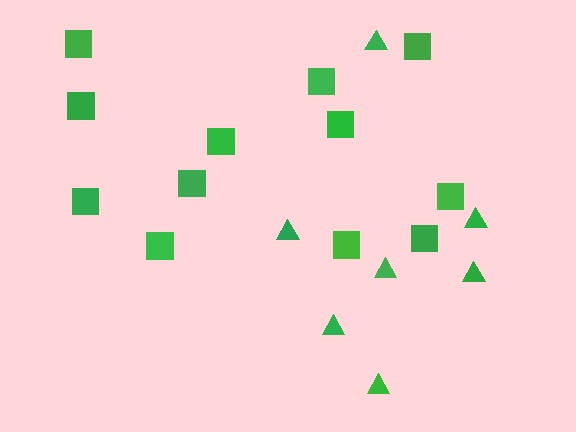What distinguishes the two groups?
There are 2 groups: one group of squares (12) and one group of triangles (7).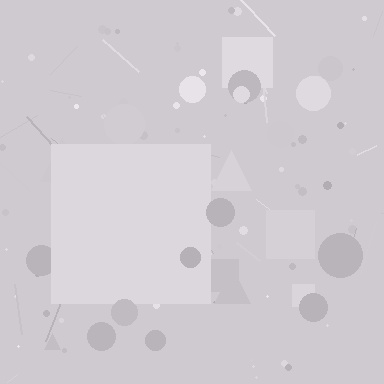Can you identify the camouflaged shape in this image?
The camouflaged shape is a square.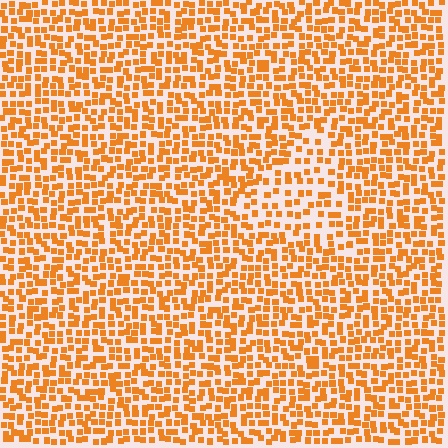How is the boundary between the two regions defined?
The boundary is defined by a change in element density (approximately 1.6x ratio). All elements are the same color, size, and shape.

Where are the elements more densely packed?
The elements are more densely packed outside the triangle boundary.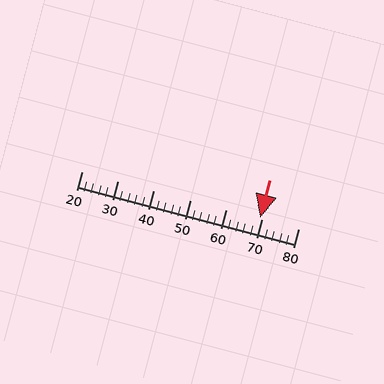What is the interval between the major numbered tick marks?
The major tick marks are spaced 10 units apart.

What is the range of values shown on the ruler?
The ruler shows values from 20 to 80.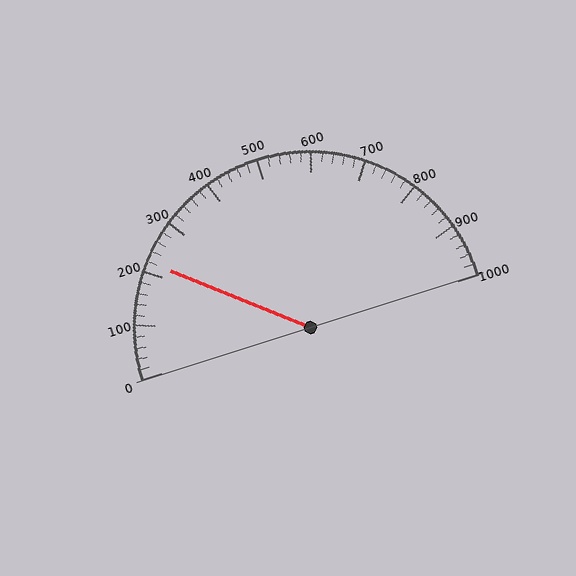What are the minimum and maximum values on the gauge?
The gauge ranges from 0 to 1000.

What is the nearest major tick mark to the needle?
The nearest major tick mark is 200.